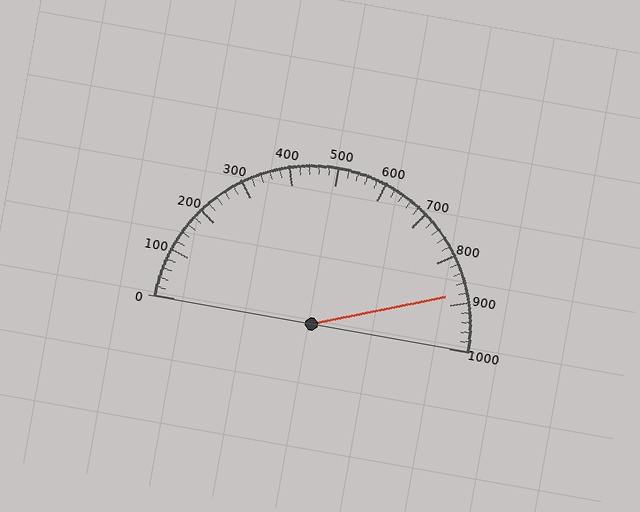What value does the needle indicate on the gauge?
The needle indicates approximately 880.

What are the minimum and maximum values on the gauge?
The gauge ranges from 0 to 1000.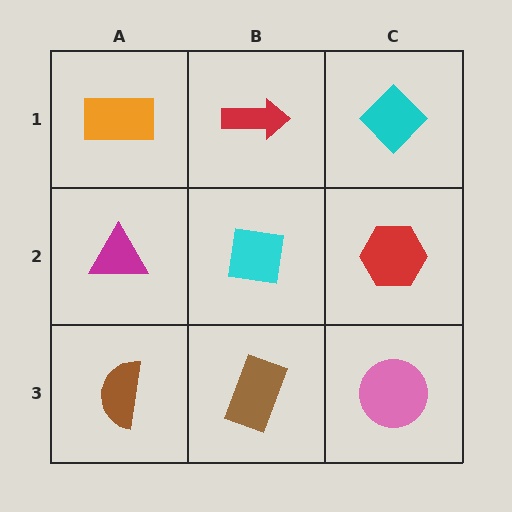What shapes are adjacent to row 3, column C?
A red hexagon (row 2, column C), a brown rectangle (row 3, column B).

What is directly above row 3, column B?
A cyan square.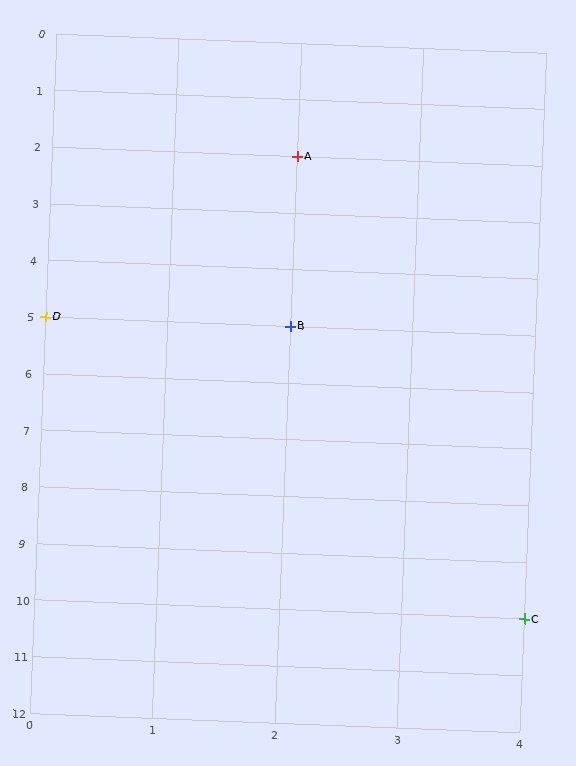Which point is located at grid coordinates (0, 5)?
Point D is at (0, 5).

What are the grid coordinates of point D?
Point D is at grid coordinates (0, 5).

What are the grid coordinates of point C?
Point C is at grid coordinates (4, 10).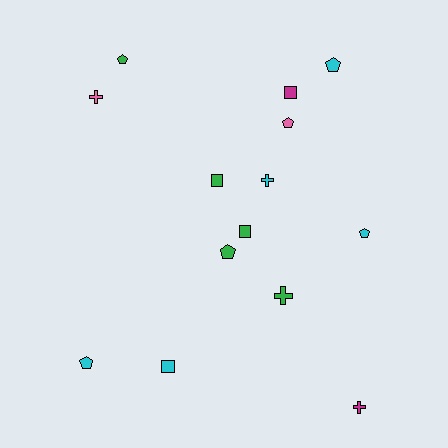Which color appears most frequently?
Cyan, with 5 objects.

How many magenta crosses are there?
There is 1 magenta cross.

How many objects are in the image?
There are 14 objects.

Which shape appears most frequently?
Pentagon, with 6 objects.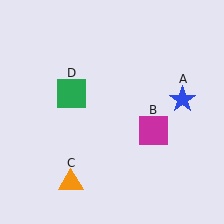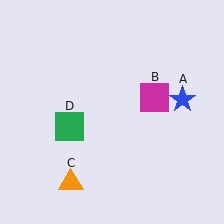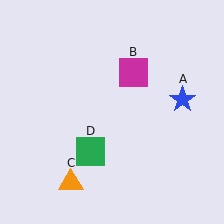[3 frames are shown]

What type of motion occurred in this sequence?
The magenta square (object B), green square (object D) rotated counterclockwise around the center of the scene.